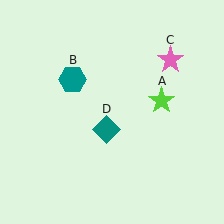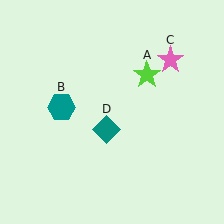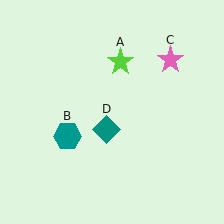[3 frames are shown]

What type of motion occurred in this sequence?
The lime star (object A), teal hexagon (object B) rotated counterclockwise around the center of the scene.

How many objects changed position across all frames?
2 objects changed position: lime star (object A), teal hexagon (object B).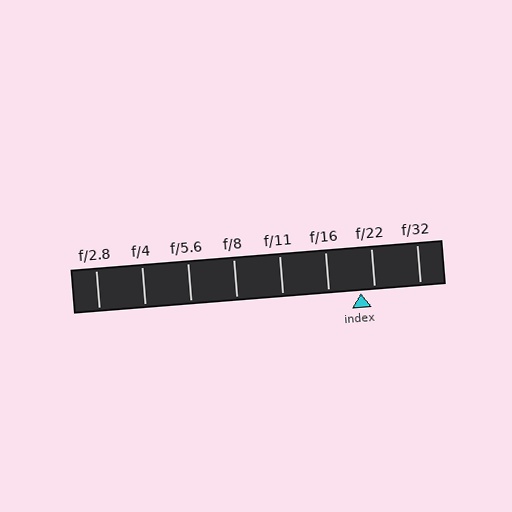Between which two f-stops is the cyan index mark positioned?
The index mark is between f/16 and f/22.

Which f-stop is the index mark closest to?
The index mark is closest to f/22.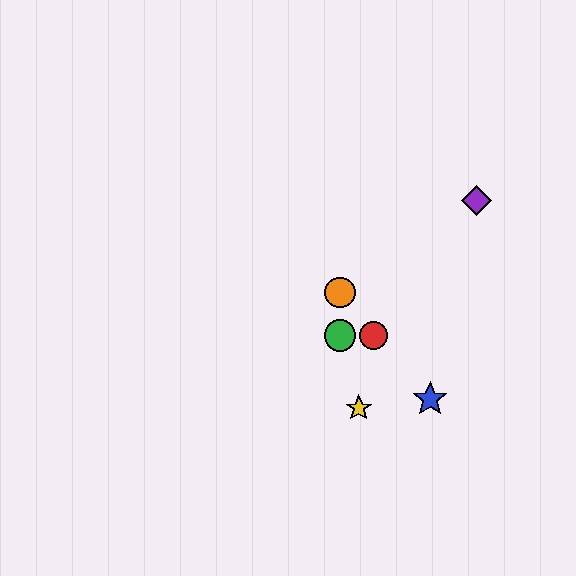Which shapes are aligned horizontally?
The red circle, the green circle are aligned horizontally.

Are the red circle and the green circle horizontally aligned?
Yes, both are at y≈335.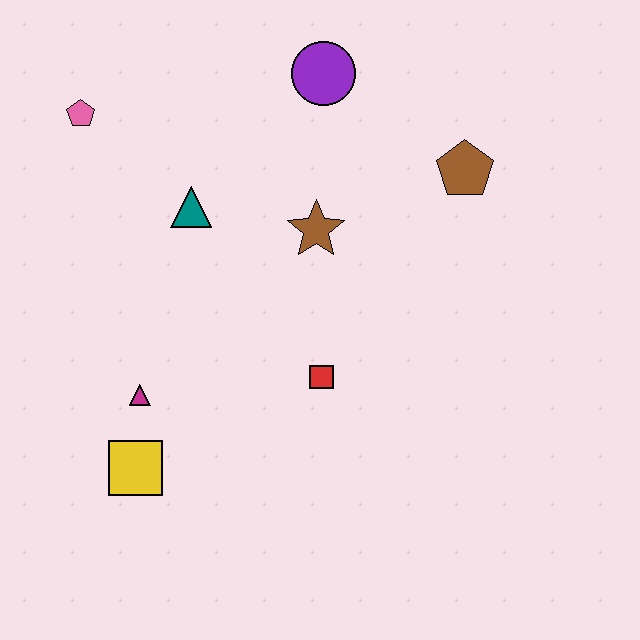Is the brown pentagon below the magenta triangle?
No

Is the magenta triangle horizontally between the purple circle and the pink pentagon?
Yes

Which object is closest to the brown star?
The teal triangle is closest to the brown star.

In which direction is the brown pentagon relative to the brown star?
The brown pentagon is to the right of the brown star.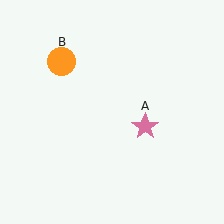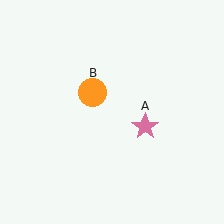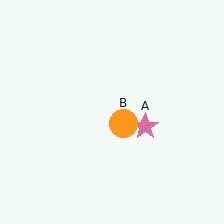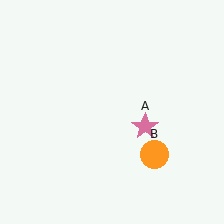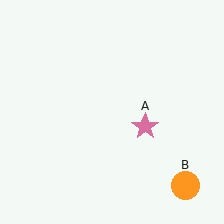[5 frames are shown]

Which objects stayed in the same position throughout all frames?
Pink star (object A) remained stationary.